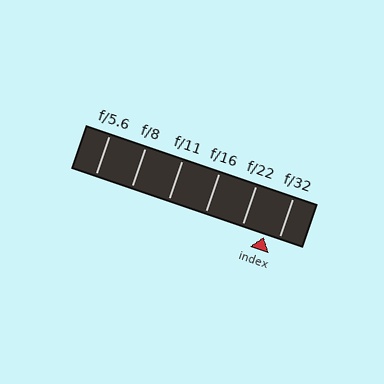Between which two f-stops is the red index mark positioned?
The index mark is between f/22 and f/32.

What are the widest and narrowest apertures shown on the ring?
The widest aperture shown is f/5.6 and the narrowest is f/32.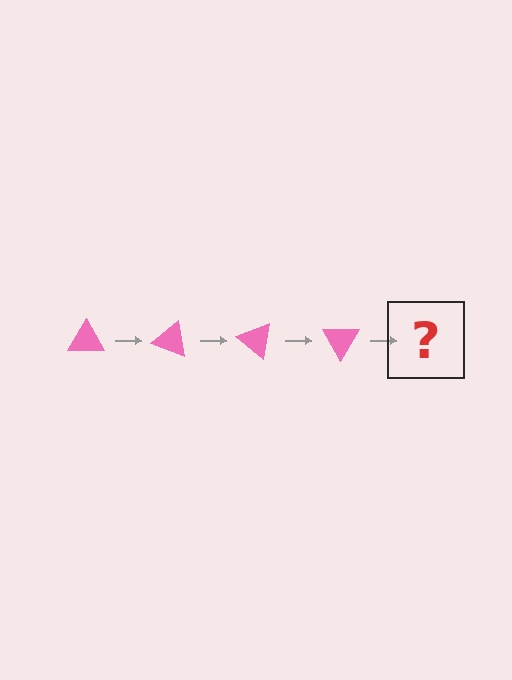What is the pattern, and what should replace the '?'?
The pattern is that the triangle rotates 20 degrees each step. The '?' should be a pink triangle rotated 80 degrees.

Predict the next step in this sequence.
The next step is a pink triangle rotated 80 degrees.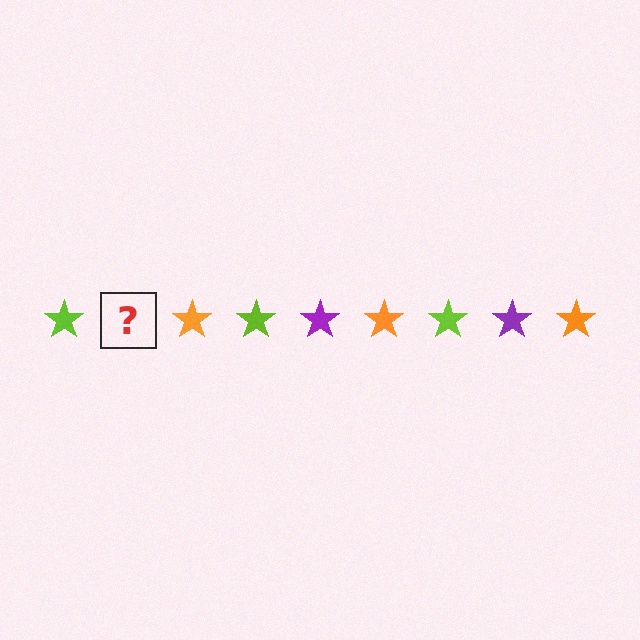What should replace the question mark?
The question mark should be replaced with a purple star.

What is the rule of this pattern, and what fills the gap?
The rule is that the pattern cycles through lime, purple, orange stars. The gap should be filled with a purple star.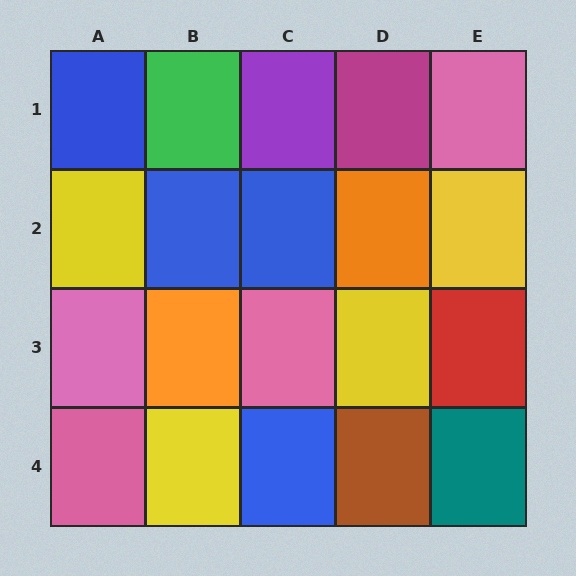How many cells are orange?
2 cells are orange.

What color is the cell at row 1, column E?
Pink.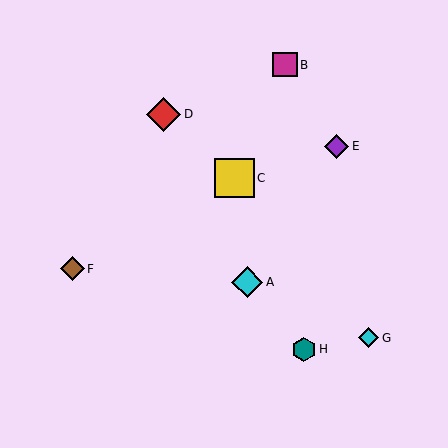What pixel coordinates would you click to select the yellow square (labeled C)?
Click at (235, 178) to select the yellow square C.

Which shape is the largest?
The yellow square (labeled C) is the largest.